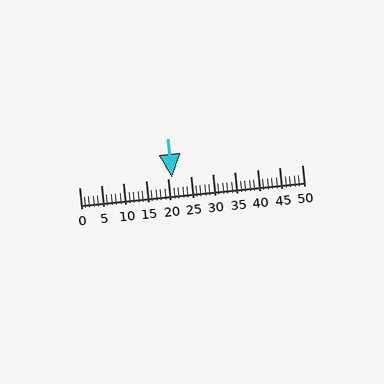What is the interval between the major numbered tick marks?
The major tick marks are spaced 5 units apart.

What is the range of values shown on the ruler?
The ruler shows values from 0 to 50.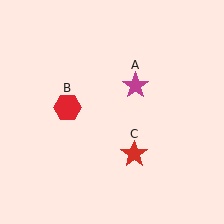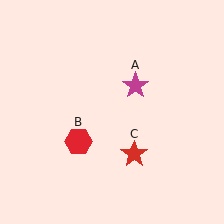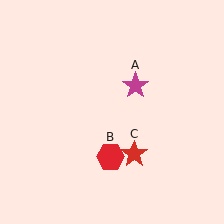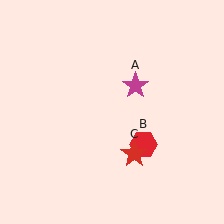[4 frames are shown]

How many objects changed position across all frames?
1 object changed position: red hexagon (object B).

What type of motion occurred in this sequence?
The red hexagon (object B) rotated counterclockwise around the center of the scene.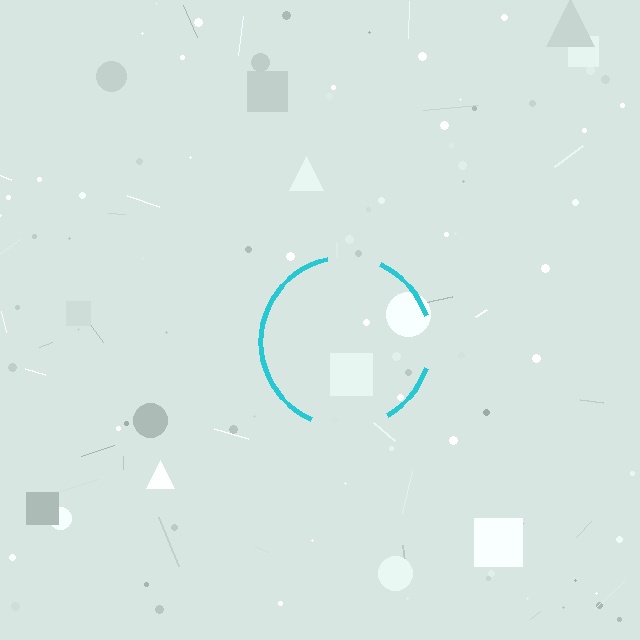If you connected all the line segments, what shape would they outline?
They would outline a circle.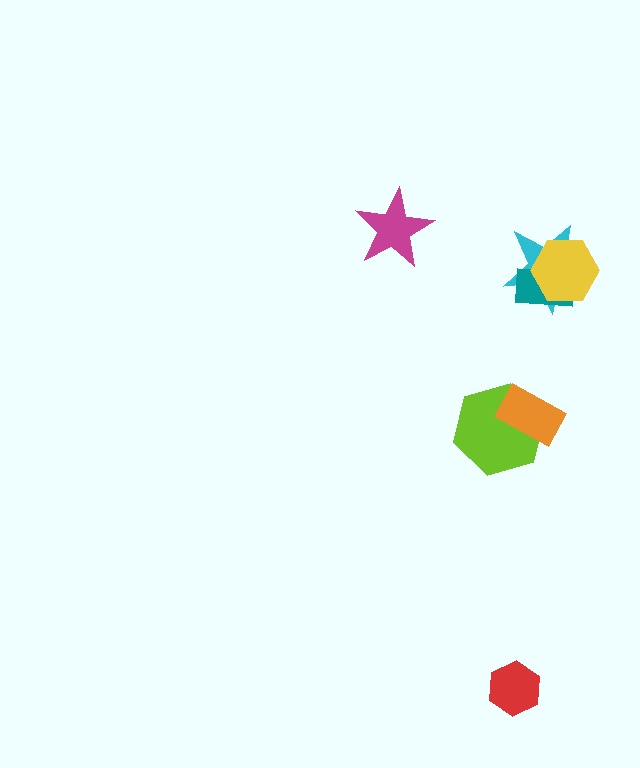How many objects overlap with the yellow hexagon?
2 objects overlap with the yellow hexagon.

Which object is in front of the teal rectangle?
The yellow hexagon is in front of the teal rectangle.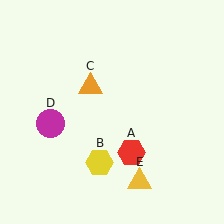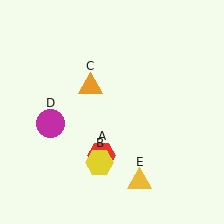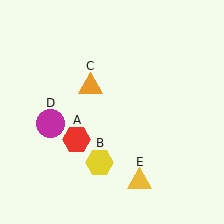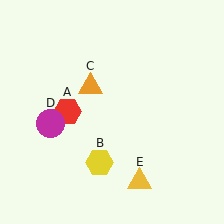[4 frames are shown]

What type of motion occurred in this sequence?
The red hexagon (object A) rotated clockwise around the center of the scene.